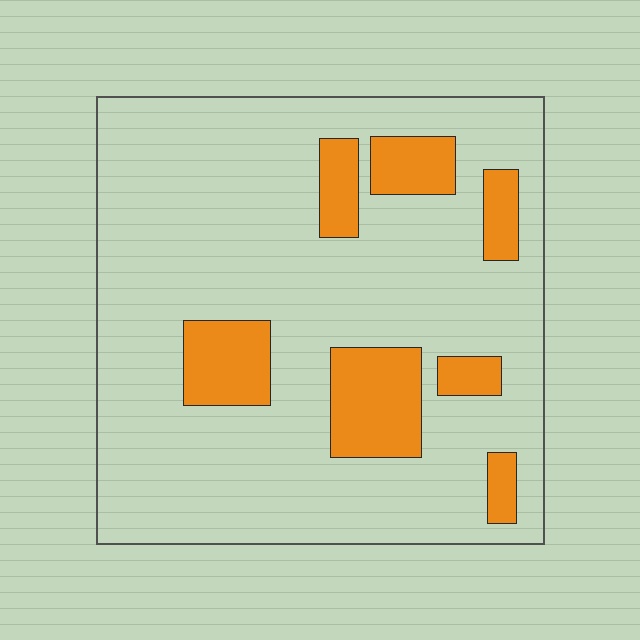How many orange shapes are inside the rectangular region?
7.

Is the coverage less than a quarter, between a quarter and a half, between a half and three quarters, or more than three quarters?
Less than a quarter.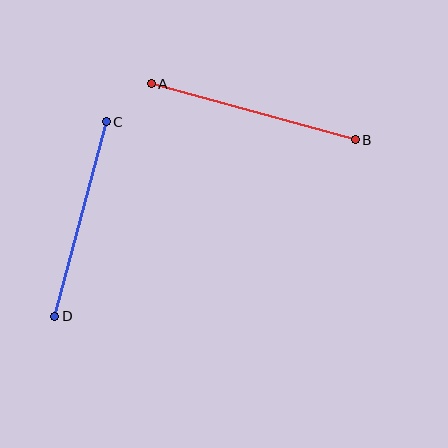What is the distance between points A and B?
The distance is approximately 211 pixels.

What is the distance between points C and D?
The distance is approximately 201 pixels.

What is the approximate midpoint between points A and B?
The midpoint is at approximately (253, 112) pixels.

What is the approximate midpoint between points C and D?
The midpoint is at approximately (81, 219) pixels.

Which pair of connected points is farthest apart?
Points A and B are farthest apart.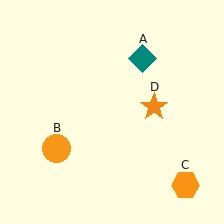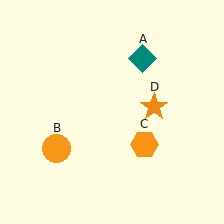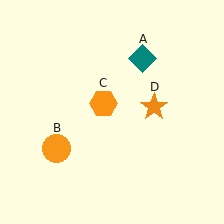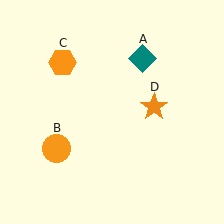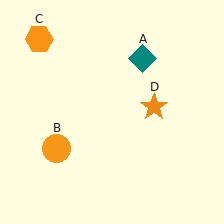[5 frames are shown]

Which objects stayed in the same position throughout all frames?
Teal diamond (object A) and orange circle (object B) and orange star (object D) remained stationary.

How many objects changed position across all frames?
1 object changed position: orange hexagon (object C).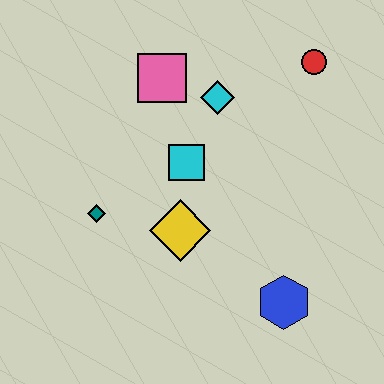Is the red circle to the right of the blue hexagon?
Yes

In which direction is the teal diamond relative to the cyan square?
The teal diamond is to the left of the cyan square.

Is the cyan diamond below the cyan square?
No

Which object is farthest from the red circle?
The teal diamond is farthest from the red circle.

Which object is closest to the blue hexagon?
The yellow diamond is closest to the blue hexagon.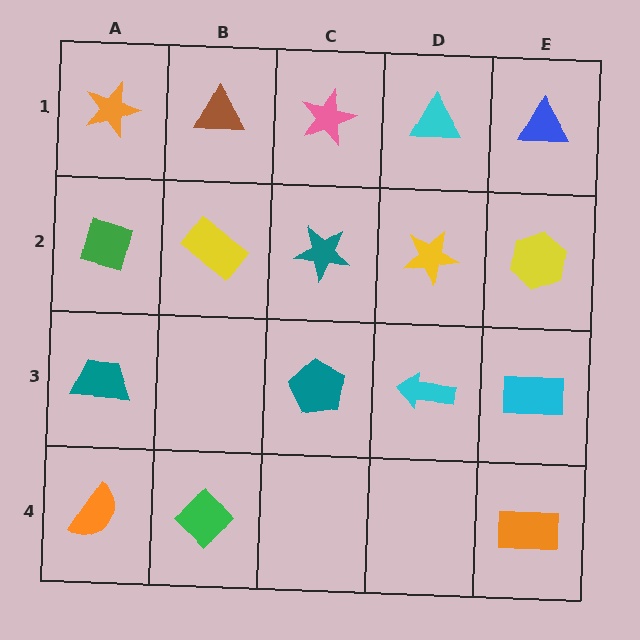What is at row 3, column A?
A teal trapezoid.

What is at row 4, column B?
A green diamond.